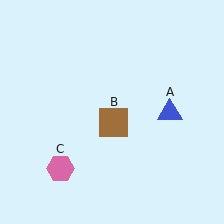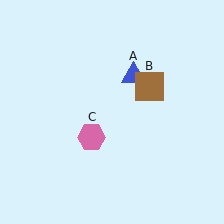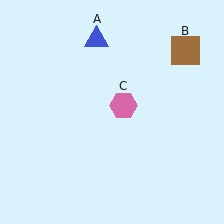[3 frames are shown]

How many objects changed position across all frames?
3 objects changed position: blue triangle (object A), brown square (object B), pink hexagon (object C).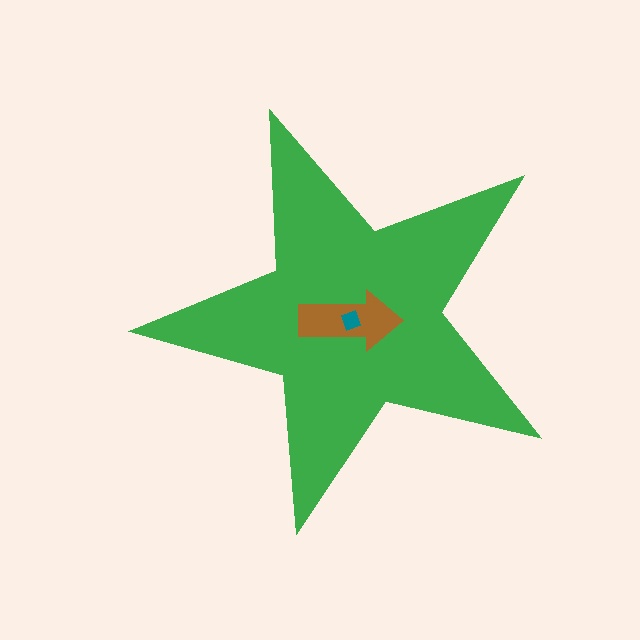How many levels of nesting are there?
3.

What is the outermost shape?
The green star.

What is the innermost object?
The teal square.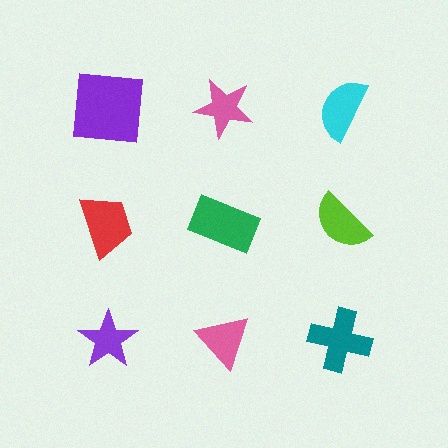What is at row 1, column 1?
A purple square.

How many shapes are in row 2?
3 shapes.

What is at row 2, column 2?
A green rectangle.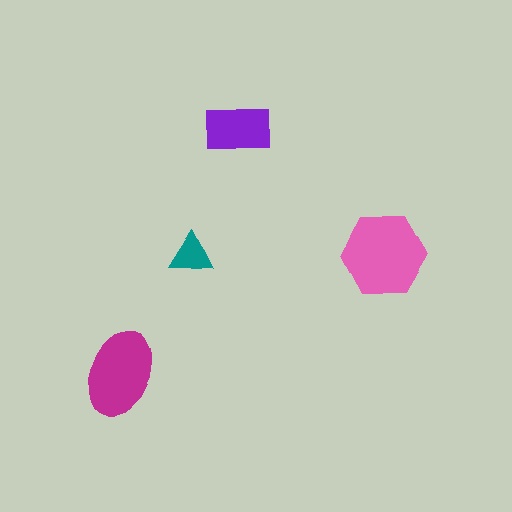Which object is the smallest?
The teal triangle.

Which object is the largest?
The pink hexagon.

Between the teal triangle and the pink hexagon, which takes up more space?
The pink hexagon.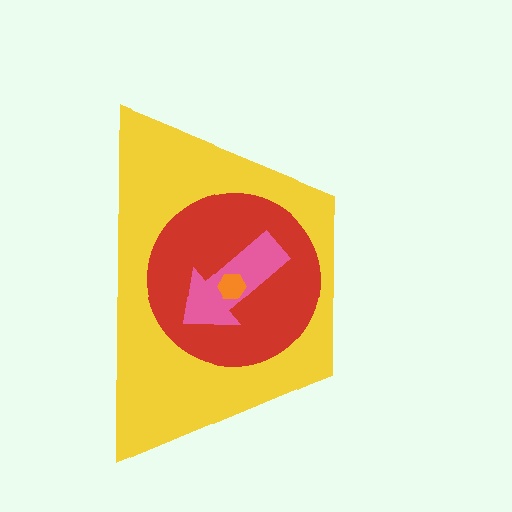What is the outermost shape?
The yellow trapezoid.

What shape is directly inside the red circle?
The pink arrow.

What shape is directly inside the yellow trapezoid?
The red circle.